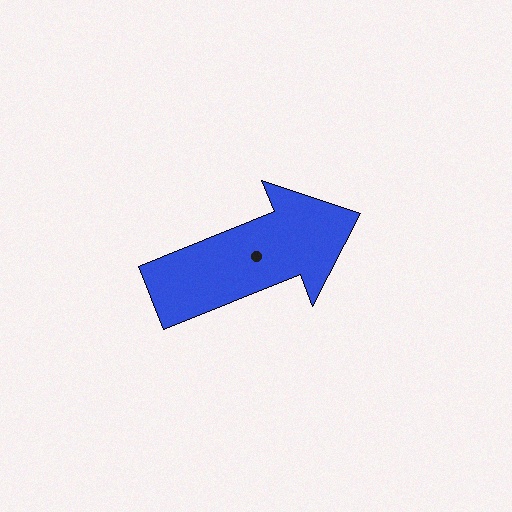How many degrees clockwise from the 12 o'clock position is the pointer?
Approximately 68 degrees.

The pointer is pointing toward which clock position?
Roughly 2 o'clock.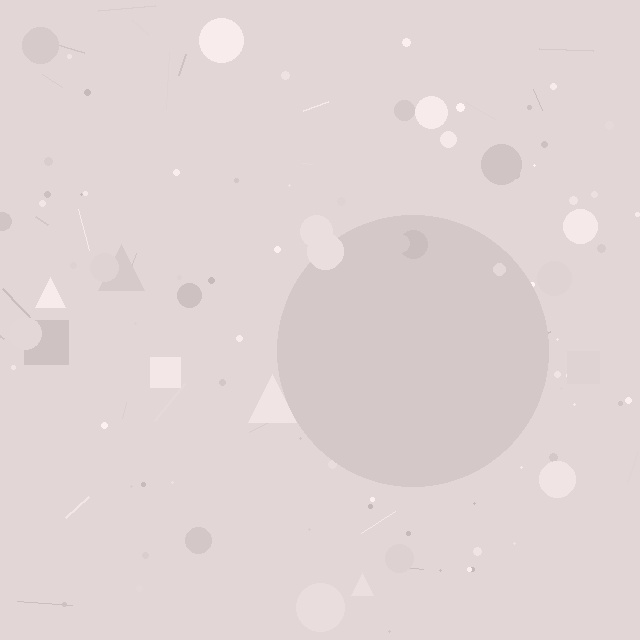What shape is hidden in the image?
A circle is hidden in the image.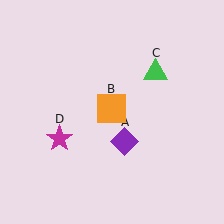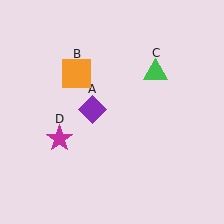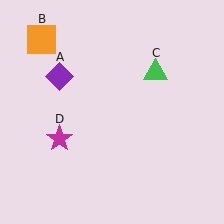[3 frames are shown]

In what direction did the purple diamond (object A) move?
The purple diamond (object A) moved up and to the left.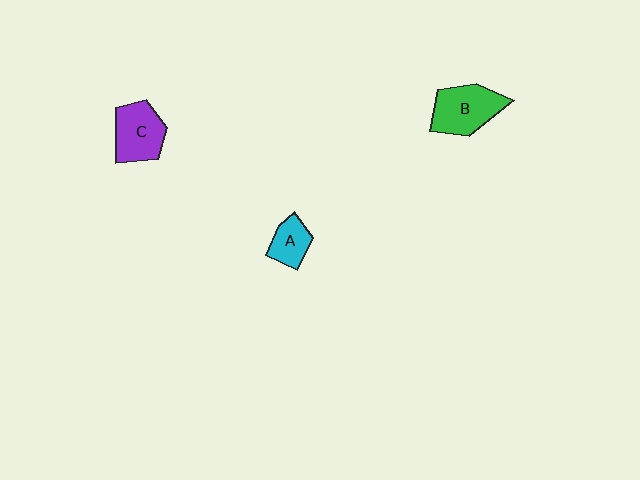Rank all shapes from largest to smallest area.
From largest to smallest: B (green), C (purple), A (cyan).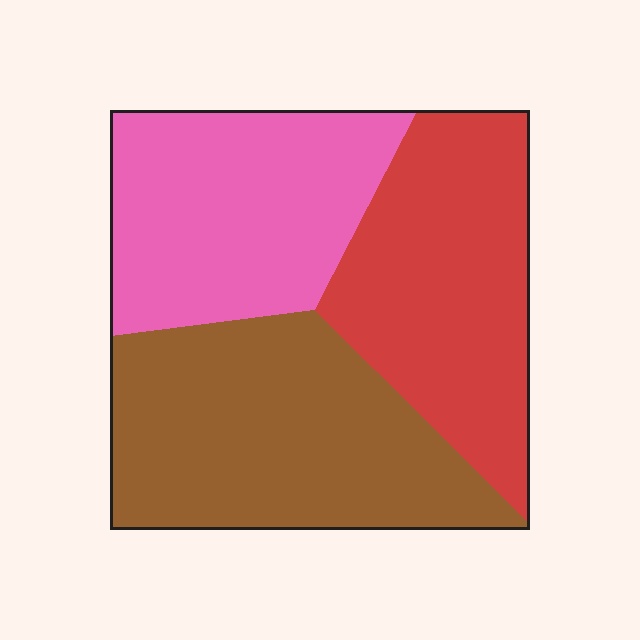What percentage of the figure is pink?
Pink covers 31% of the figure.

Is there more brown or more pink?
Brown.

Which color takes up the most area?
Brown, at roughly 40%.